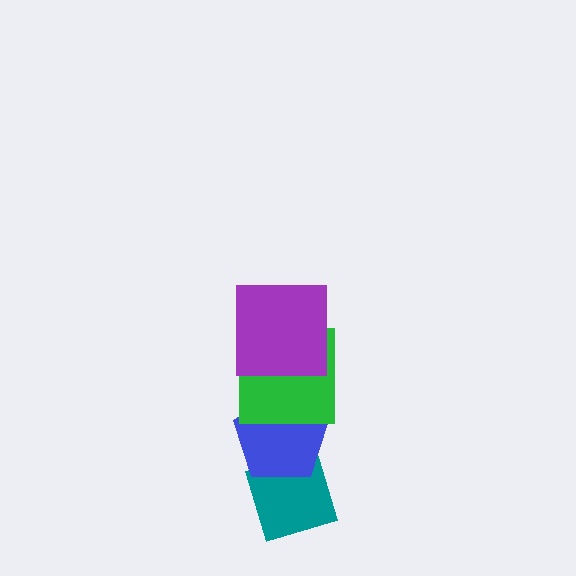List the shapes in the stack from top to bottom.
From top to bottom: the purple square, the green square, the blue pentagon, the teal diamond.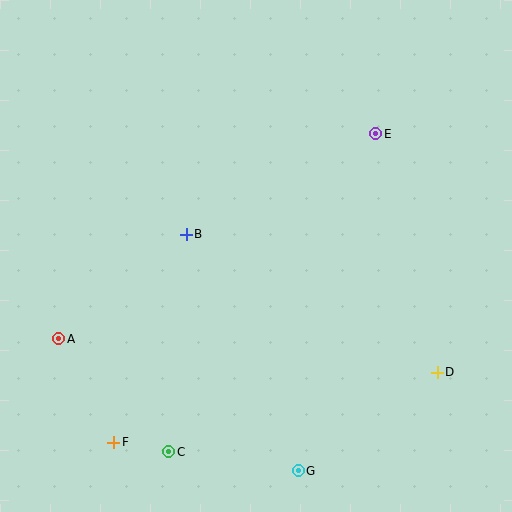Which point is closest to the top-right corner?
Point E is closest to the top-right corner.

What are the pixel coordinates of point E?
Point E is at (376, 134).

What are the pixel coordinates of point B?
Point B is at (186, 234).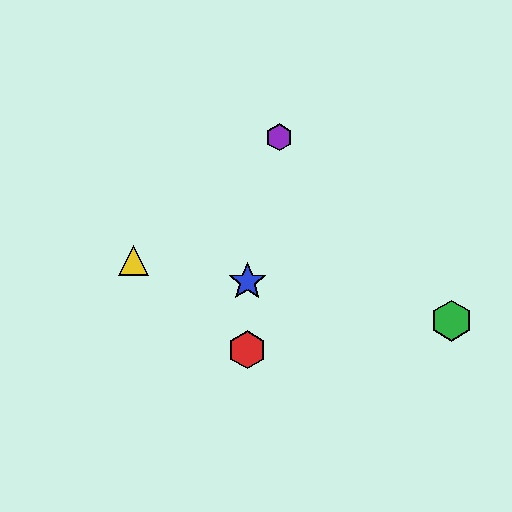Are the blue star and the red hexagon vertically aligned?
Yes, both are at x≈247.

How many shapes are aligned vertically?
2 shapes (the red hexagon, the blue star) are aligned vertically.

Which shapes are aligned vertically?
The red hexagon, the blue star are aligned vertically.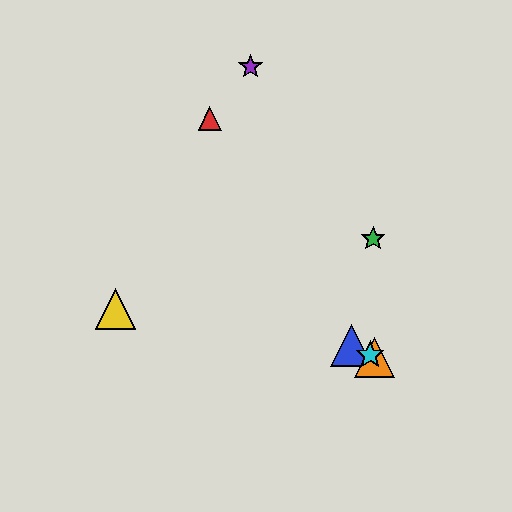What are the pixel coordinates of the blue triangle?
The blue triangle is at (352, 345).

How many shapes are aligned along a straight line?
3 shapes (the blue triangle, the orange triangle, the cyan star) are aligned along a straight line.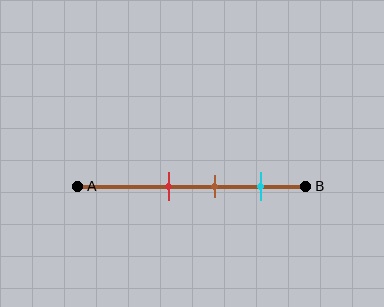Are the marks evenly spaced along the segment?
Yes, the marks are approximately evenly spaced.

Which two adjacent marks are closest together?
The red and brown marks are the closest adjacent pair.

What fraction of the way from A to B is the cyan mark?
The cyan mark is approximately 80% (0.8) of the way from A to B.